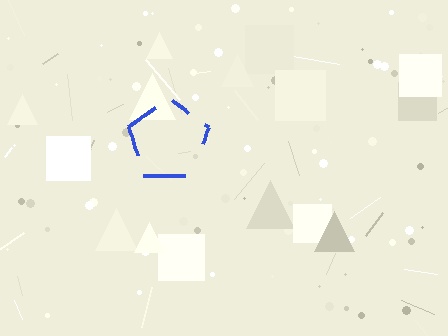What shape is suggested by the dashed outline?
The dashed outline suggests a pentagon.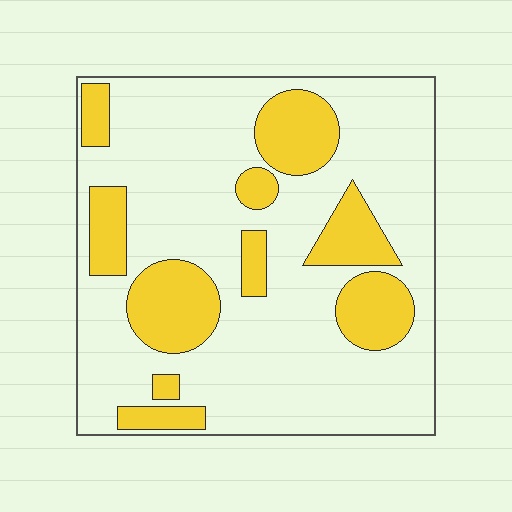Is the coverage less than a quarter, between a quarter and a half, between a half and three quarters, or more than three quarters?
Between a quarter and a half.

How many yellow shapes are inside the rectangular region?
10.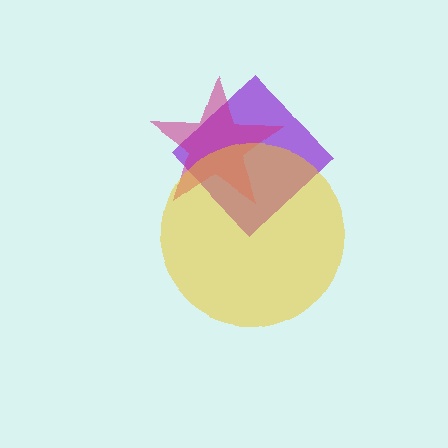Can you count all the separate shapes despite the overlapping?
Yes, there are 3 separate shapes.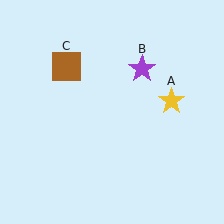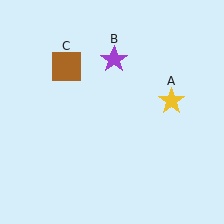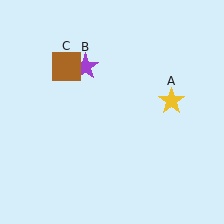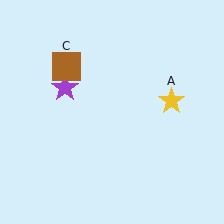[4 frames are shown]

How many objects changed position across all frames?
1 object changed position: purple star (object B).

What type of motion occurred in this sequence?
The purple star (object B) rotated counterclockwise around the center of the scene.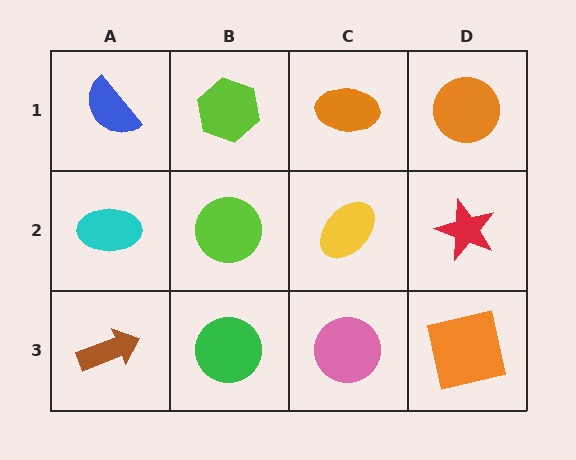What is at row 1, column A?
A blue semicircle.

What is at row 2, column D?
A red star.